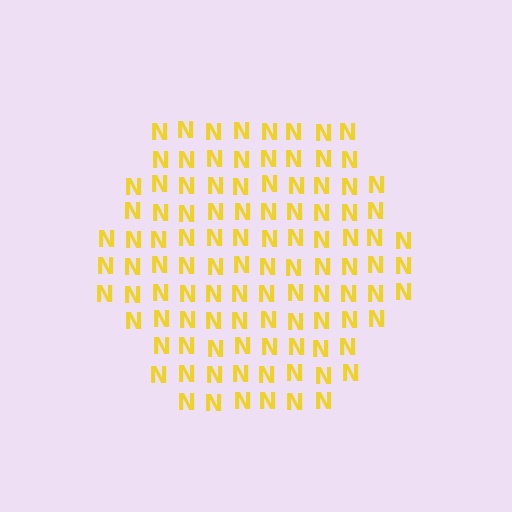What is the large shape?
The large shape is a hexagon.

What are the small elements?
The small elements are letter N's.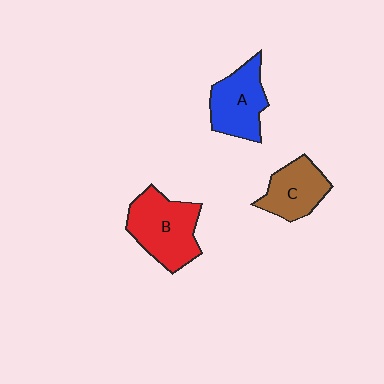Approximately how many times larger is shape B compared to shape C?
Approximately 1.4 times.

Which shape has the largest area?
Shape B (red).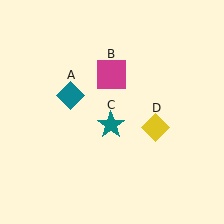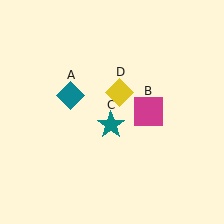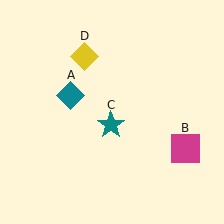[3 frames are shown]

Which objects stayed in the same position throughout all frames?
Teal diamond (object A) and teal star (object C) remained stationary.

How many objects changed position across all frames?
2 objects changed position: magenta square (object B), yellow diamond (object D).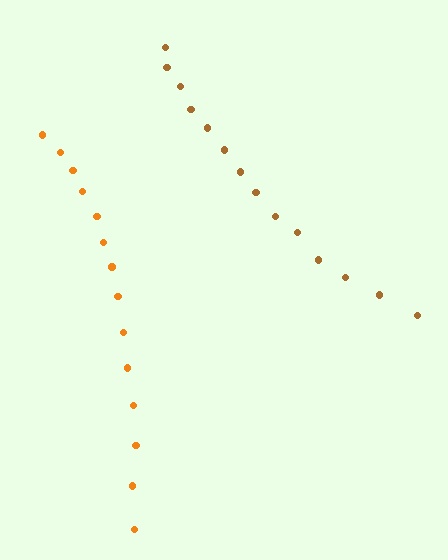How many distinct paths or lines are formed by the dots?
There are 2 distinct paths.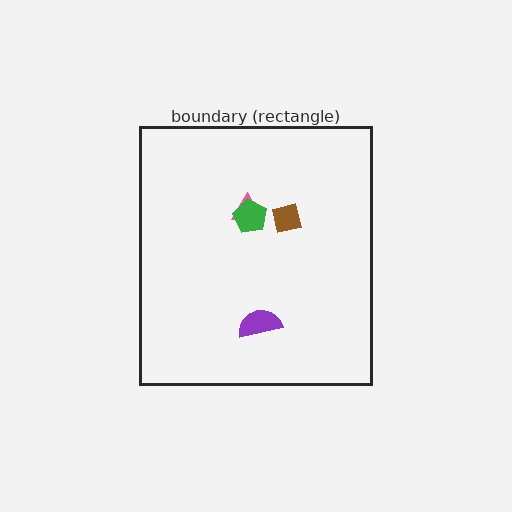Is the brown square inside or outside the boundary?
Inside.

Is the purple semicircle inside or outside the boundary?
Inside.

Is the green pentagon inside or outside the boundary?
Inside.